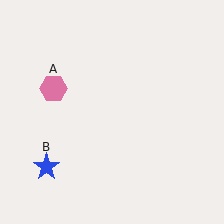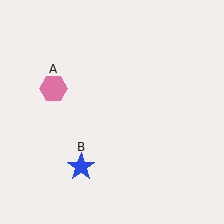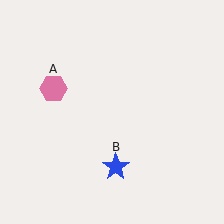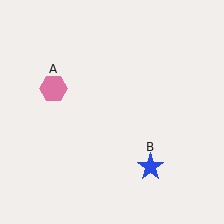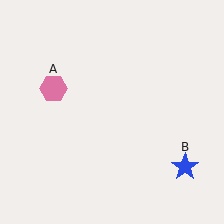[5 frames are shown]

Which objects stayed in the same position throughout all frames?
Pink hexagon (object A) remained stationary.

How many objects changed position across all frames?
1 object changed position: blue star (object B).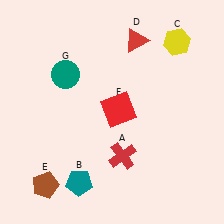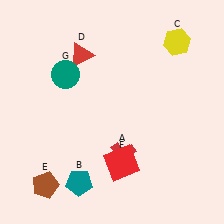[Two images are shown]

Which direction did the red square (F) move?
The red square (F) moved down.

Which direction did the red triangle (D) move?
The red triangle (D) moved left.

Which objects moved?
The objects that moved are: the red triangle (D), the red square (F).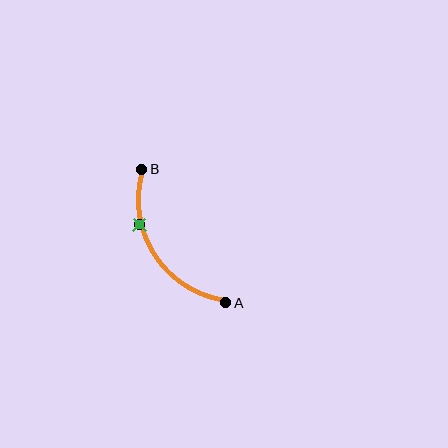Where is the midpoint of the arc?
The arc midpoint is the point on the curve farthest from the straight line joining A and B. It sits to the left of that line.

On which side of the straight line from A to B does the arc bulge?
The arc bulges to the left of the straight line connecting A and B.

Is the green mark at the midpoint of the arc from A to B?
No. The green mark lies on the arc but is closer to endpoint B. The arc midpoint would be at the point on the curve equidistant along the arc from both A and B.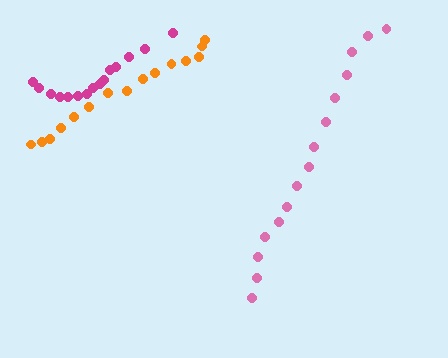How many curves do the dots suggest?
There are 3 distinct paths.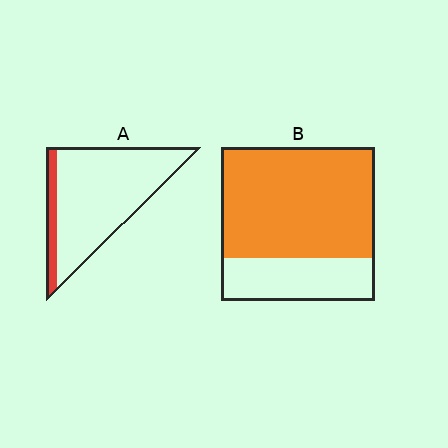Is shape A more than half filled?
No.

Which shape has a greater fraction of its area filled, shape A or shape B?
Shape B.